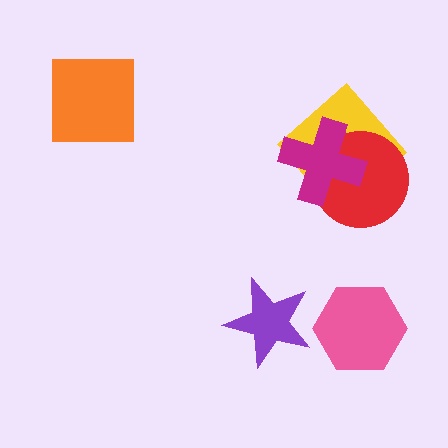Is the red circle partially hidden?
Yes, it is partially covered by another shape.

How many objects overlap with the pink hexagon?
0 objects overlap with the pink hexagon.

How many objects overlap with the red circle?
2 objects overlap with the red circle.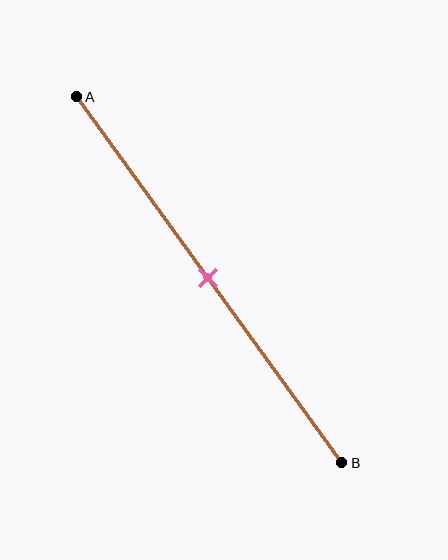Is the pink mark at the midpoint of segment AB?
Yes, the mark is approximately at the midpoint.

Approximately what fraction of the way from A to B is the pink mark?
The pink mark is approximately 50% of the way from A to B.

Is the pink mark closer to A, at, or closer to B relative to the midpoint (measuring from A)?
The pink mark is approximately at the midpoint of segment AB.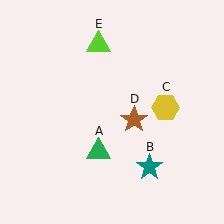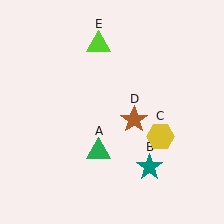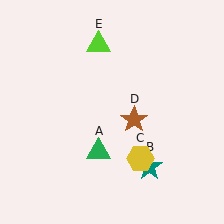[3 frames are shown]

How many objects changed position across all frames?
1 object changed position: yellow hexagon (object C).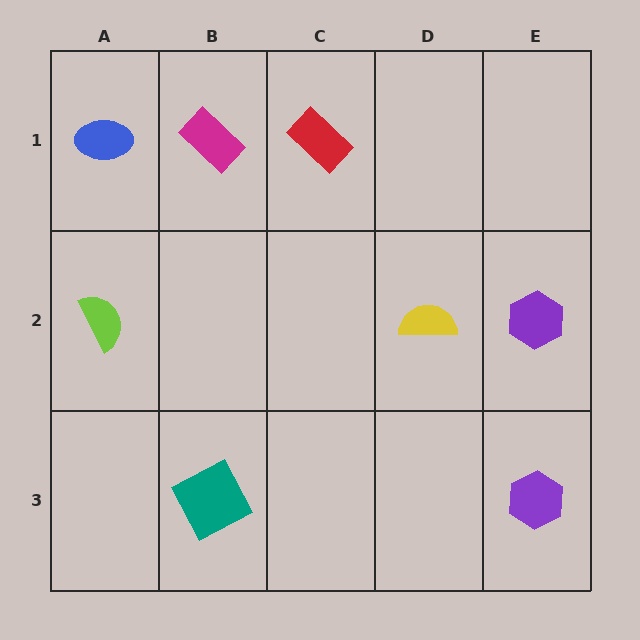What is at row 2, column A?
A lime semicircle.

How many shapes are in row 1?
3 shapes.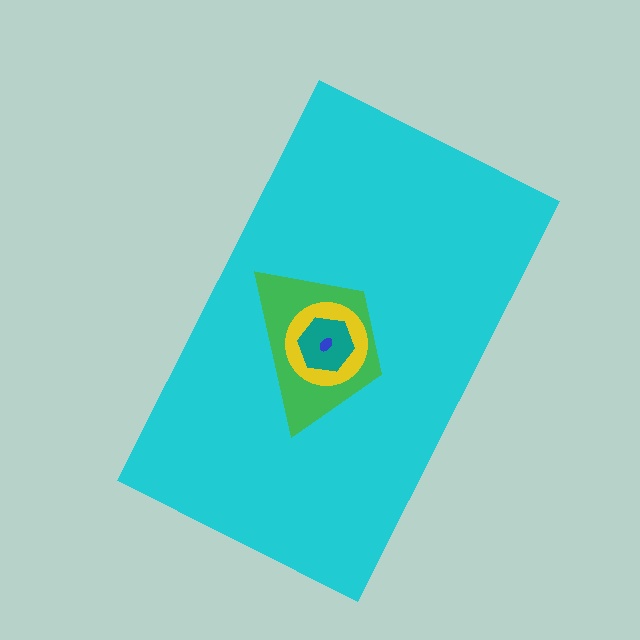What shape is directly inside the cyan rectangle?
The green trapezoid.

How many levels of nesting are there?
5.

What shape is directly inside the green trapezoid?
The yellow circle.